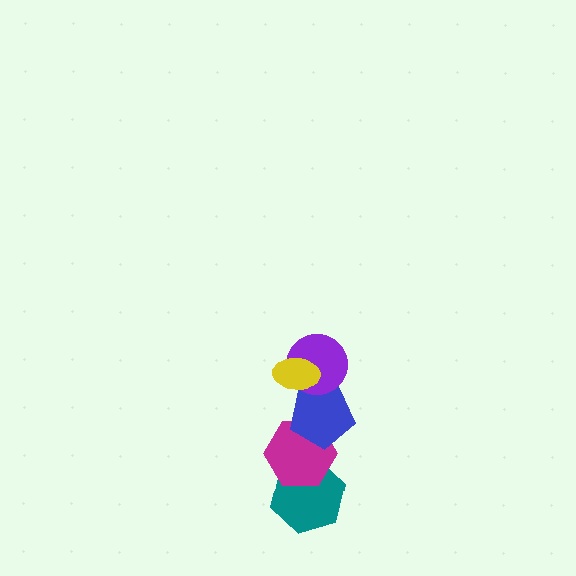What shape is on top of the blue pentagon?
The purple circle is on top of the blue pentagon.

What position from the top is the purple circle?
The purple circle is 2nd from the top.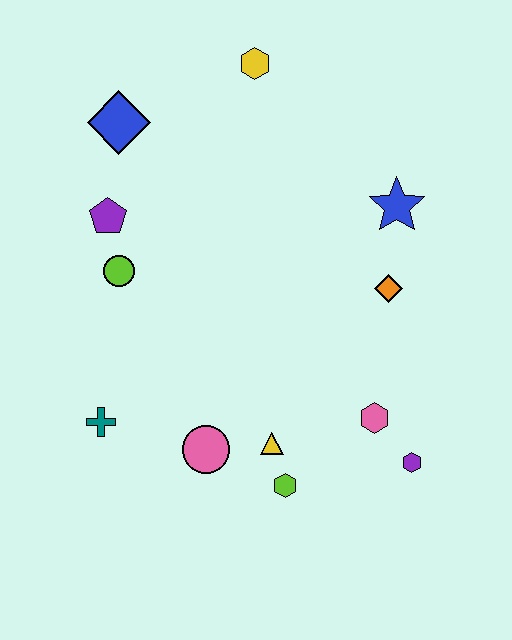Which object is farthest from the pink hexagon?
The blue diamond is farthest from the pink hexagon.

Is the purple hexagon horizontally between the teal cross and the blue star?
No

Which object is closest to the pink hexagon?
The purple hexagon is closest to the pink hexagon.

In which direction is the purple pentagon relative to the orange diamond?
The purple pentagon is to the left of the orange diamond.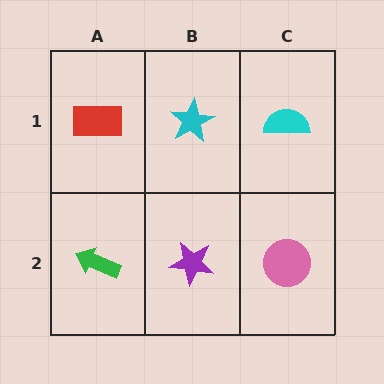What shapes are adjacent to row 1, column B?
A purple star (row 2, column B), a red rectangle (row 1, column A), a cyan semicircle (row 1, column C).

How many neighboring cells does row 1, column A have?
2.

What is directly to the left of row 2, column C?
A purple star.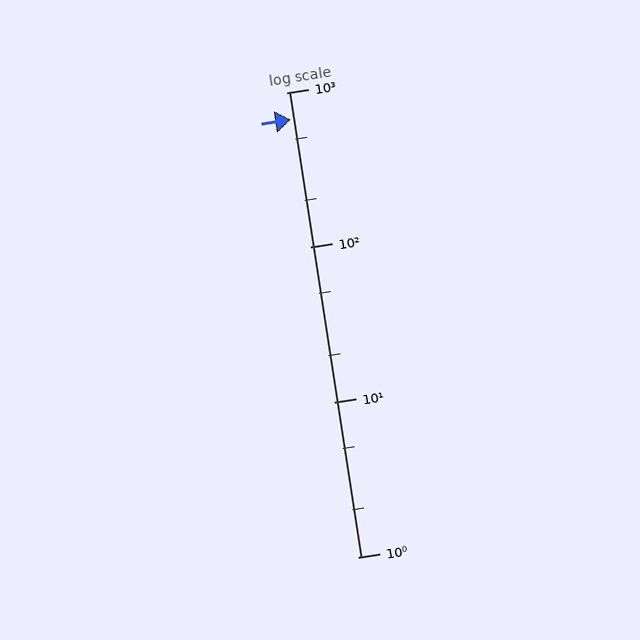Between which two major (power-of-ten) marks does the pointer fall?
The pointer is between 100 and 1000.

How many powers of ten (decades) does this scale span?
The scale spans 3 decades, from 1 to 1000.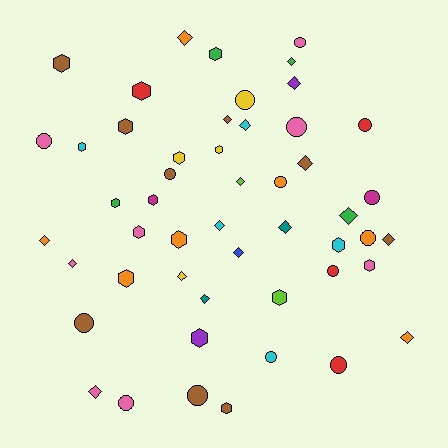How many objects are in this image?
There are 50 objects.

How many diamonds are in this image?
There are 18 diamonds.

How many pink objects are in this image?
There are 8 pink objects.